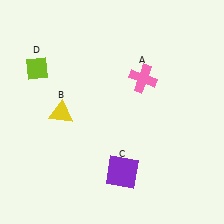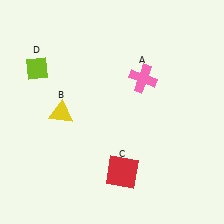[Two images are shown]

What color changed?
The square (C) changed from purple in Image 1 to red in Image 2.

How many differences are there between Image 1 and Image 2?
There is 1 difference between the two images.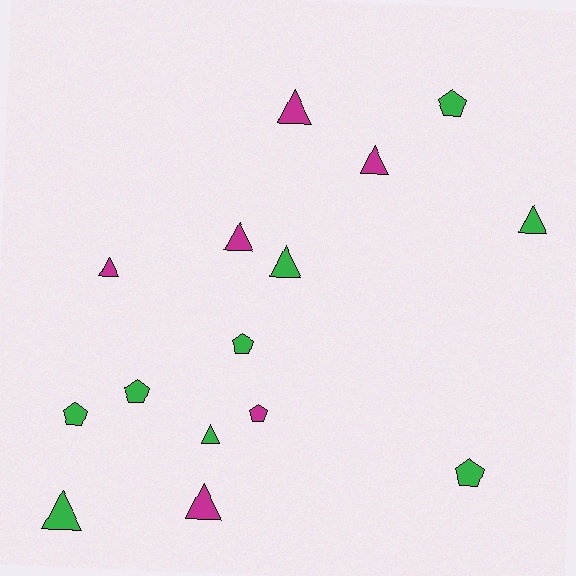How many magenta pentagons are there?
There is 1 magenta pentagon.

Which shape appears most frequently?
Triangle, with 9 objects.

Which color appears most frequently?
Green, with 9 objects.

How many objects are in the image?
There are 15 objects.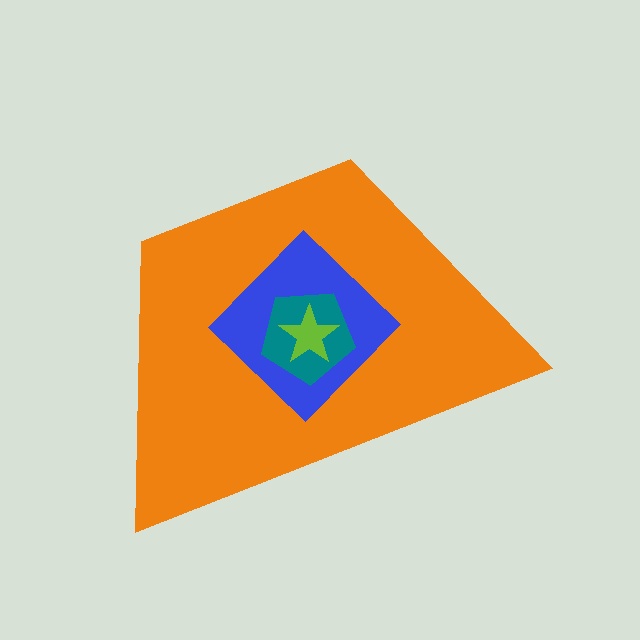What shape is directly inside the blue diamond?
The teal pentagon.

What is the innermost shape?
The lime star.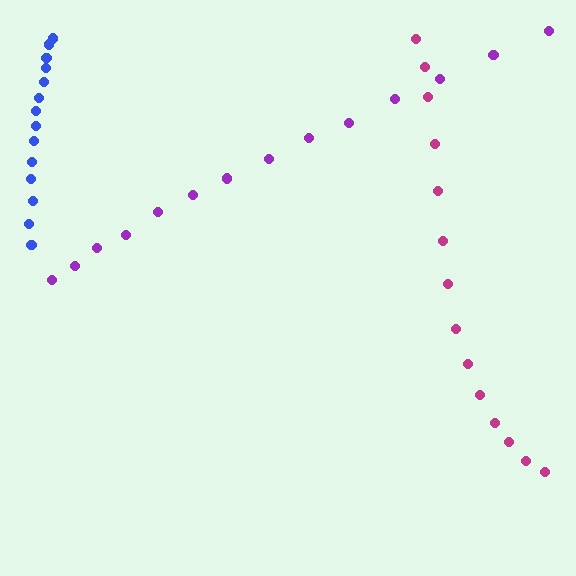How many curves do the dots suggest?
There are 3 distinct paths.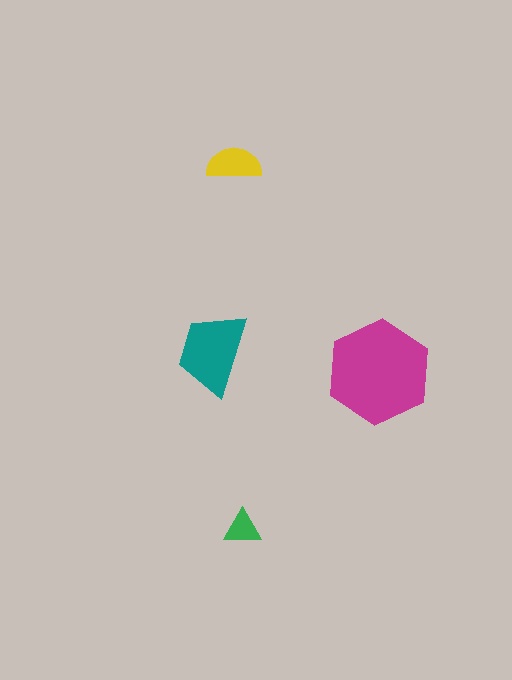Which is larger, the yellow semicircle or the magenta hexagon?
The magenta hexagon.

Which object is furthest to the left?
The teal trapezoid is leftmost.